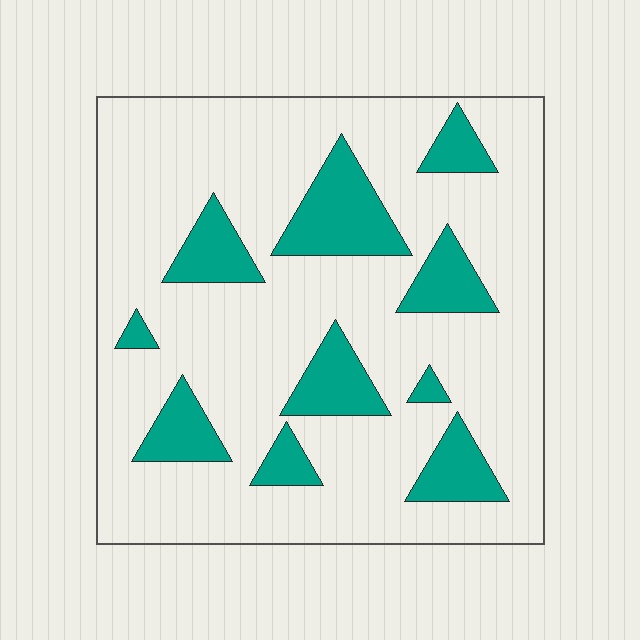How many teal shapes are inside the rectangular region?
10.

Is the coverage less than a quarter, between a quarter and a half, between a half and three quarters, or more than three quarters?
Less than a quarter.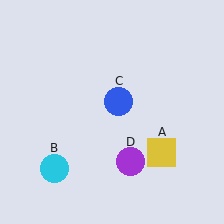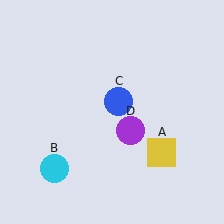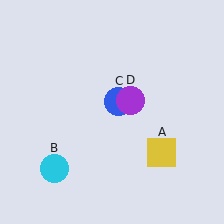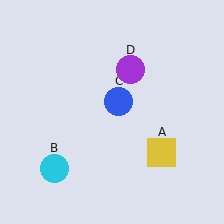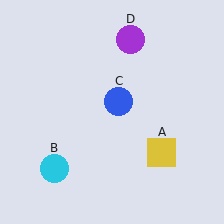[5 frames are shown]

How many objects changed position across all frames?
1 object changed position: purple circle (object D).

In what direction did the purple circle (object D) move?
The purple circle (object D) moved up.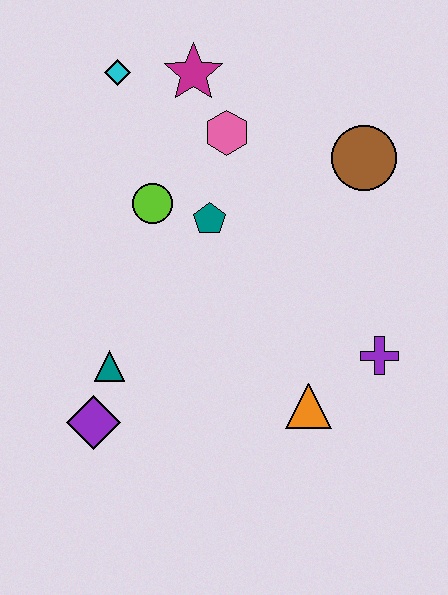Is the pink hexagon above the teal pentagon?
Yes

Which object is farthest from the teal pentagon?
The purple diamond is farthest from the teal pentagon.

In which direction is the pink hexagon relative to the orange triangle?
The pink hexagon is above the orange triangle.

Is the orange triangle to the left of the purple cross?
Yes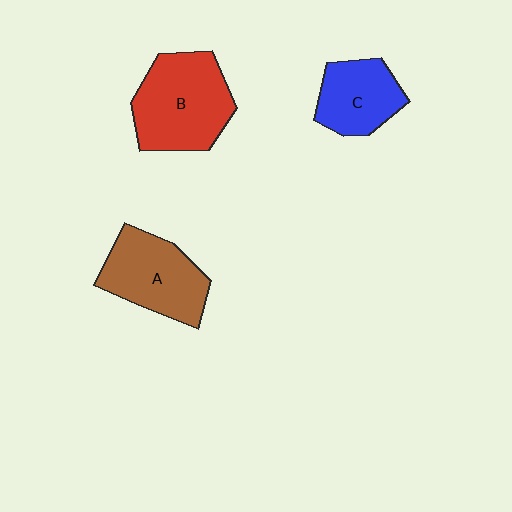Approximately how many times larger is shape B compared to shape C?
Approximately 1.5 times.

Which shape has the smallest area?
Shape C (blue).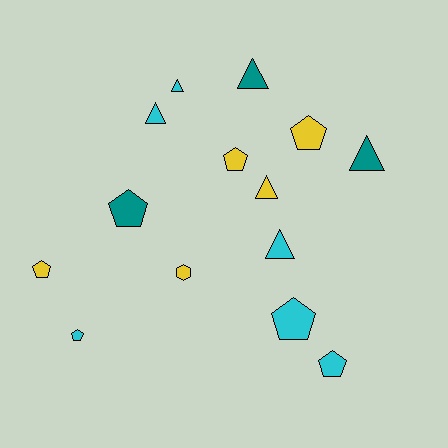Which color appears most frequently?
Cyan, with 6 objects.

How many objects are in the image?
There are 14 objects.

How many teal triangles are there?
There are 2 teal triangles.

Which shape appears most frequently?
Pentagon, with 7 objects.